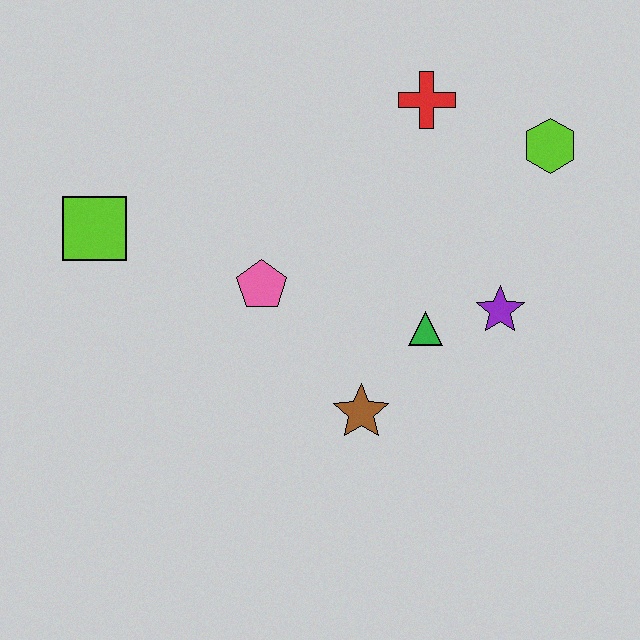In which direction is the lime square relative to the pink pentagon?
The lime square is to the left of the pink pentagon.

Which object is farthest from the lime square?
The lime hexagon is farthest from the lime square.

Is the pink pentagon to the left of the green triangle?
Yes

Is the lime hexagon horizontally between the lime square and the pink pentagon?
No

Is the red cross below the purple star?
No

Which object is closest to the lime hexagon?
The red cross is closest to the lime hexagon.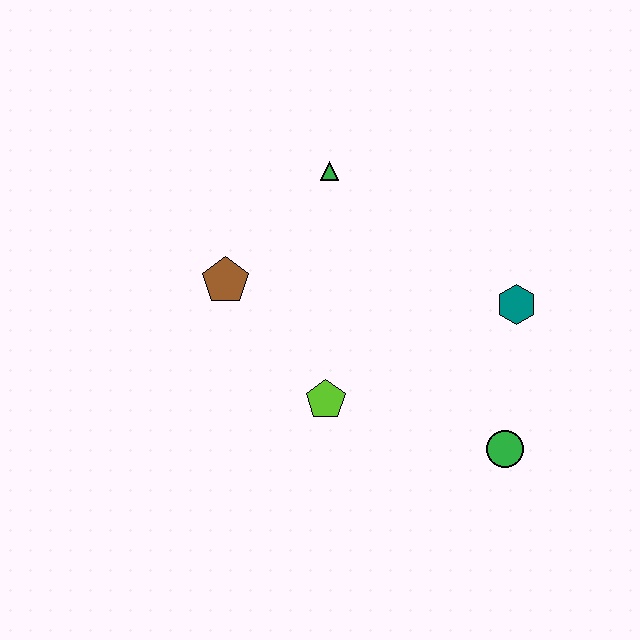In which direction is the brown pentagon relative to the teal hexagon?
The brown pentagon is to the left of the teal hexagon.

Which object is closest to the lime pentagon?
The brown pentagon is closest to the lime pentagon.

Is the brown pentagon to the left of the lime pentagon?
Yes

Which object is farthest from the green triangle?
The green circle is farthest from the green triangle.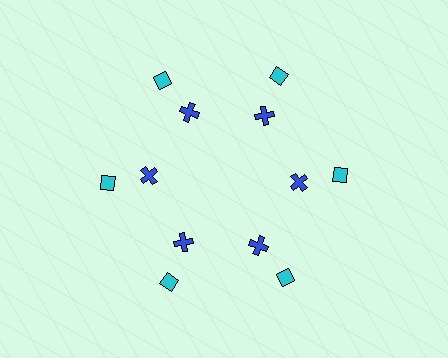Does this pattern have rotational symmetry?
Yes, this pattern has 6-fold rotational symmetry. It looks the same after rotating 60 degrees around the center.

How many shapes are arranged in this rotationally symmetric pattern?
There are 12 shapes, arranged in 6 groups of 2.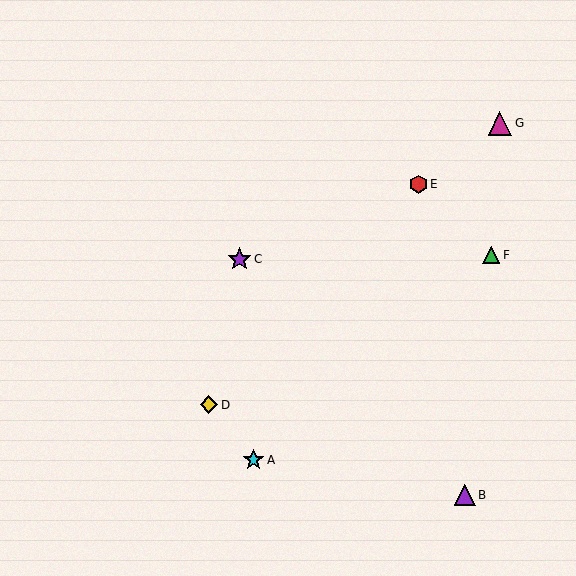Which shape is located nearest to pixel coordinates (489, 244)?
The green triangle (labeled F) at (491, 255) is nearest to that location.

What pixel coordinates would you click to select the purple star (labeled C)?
Click at (240, 259) to select the purple star C.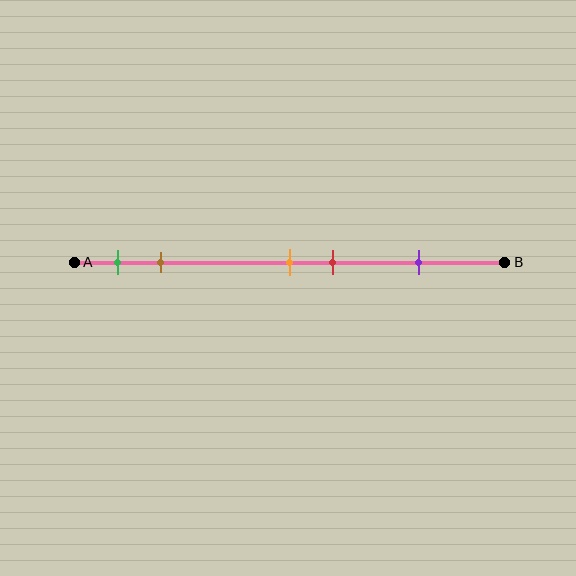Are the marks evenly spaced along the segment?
No, the marks are not evenly spaced.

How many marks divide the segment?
There are 5 marks dividing the segment.